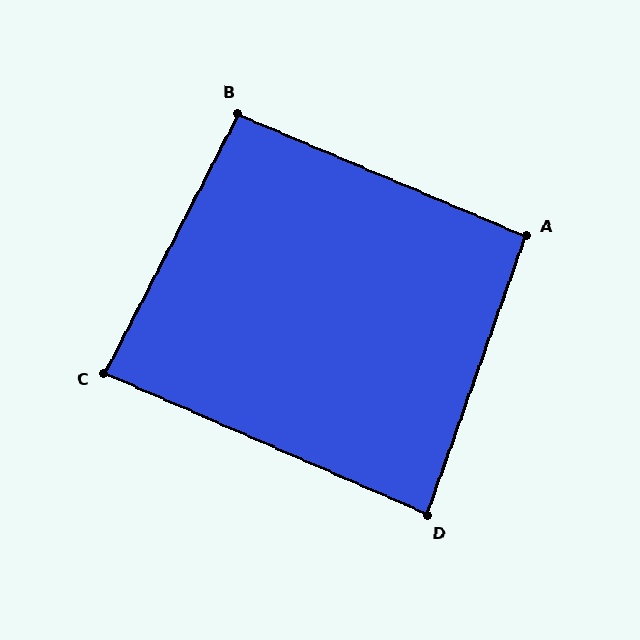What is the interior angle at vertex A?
Approximately 94 degrees (approximately right).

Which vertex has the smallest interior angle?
D, at approximately 86 degrees.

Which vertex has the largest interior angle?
B, at approximately 94 degrees.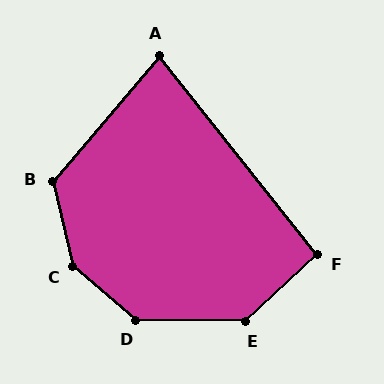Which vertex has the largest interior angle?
C, at approximately 145 degrees.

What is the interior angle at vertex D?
Approximately 140 degrees (obtuse).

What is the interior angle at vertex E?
Approximately 136 degrees (obtuse).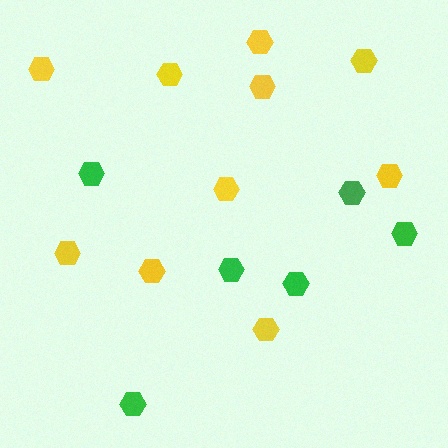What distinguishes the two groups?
There are 2 groups: one group of green hexagons (6) and one group of yellow hexagons (10).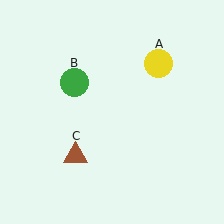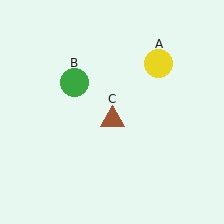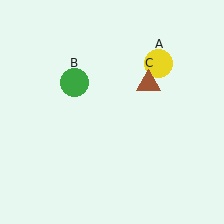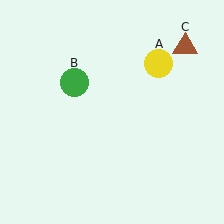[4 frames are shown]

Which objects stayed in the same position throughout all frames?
Yellow circle (object A) and green circle (object B) remained stationary.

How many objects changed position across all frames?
1 object changed position: brown triangle (object C).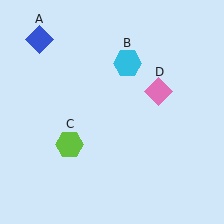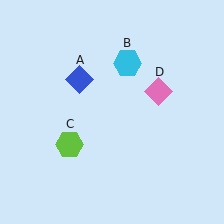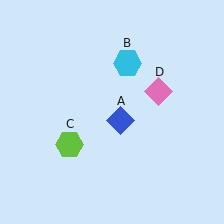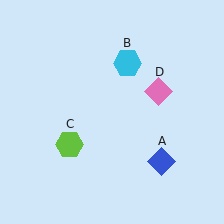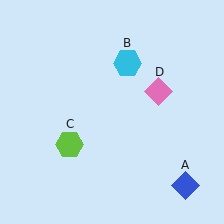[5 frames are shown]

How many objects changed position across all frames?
1 object changed position: blue diamond (object A).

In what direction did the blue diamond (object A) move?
The blue diamond (object A) moved down and to the right.